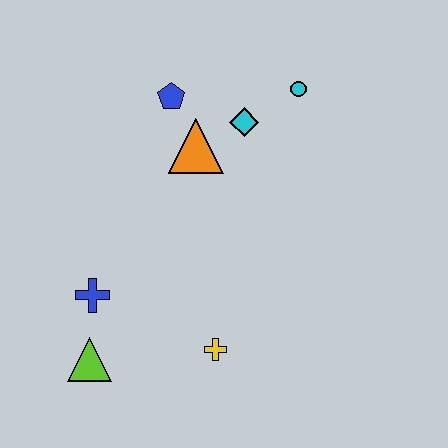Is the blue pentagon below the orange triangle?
No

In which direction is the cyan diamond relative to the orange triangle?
The cyan diamond is to the right of the orange triangle.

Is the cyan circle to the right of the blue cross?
Yes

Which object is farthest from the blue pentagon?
The lime triangle is farthest from the blue pentagon.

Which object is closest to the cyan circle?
The cyan diamond is closest to the cyan circle.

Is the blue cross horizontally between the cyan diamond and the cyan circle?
No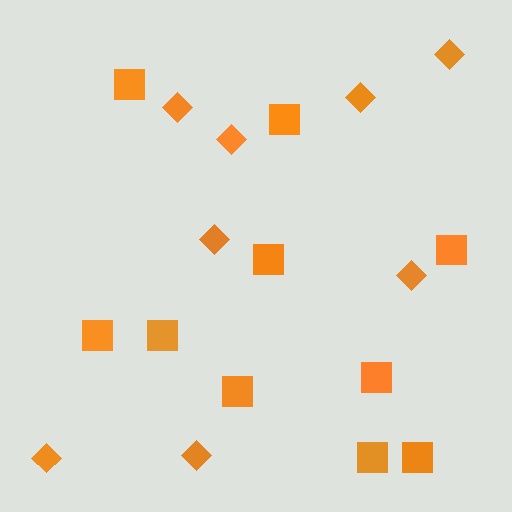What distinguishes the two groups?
There are 2 groups: one group of squares (10) and one group of diamonds (8).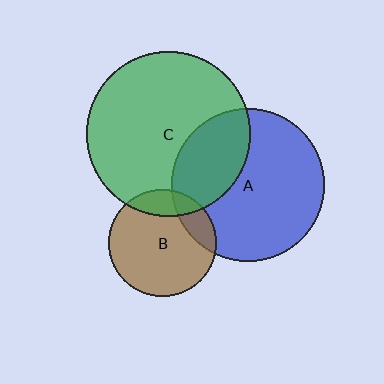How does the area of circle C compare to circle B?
Approximately 2.3 times.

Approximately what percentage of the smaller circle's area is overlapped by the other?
Approximately 30%.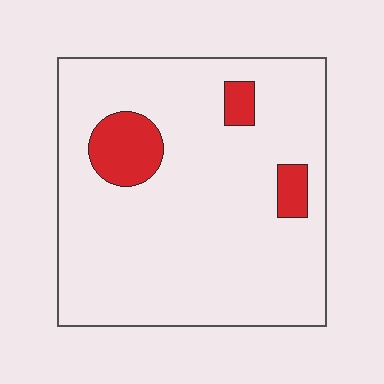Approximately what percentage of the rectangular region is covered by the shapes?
Approximately 10%.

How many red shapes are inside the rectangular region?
3.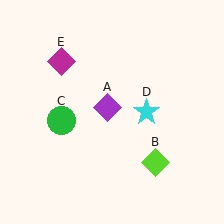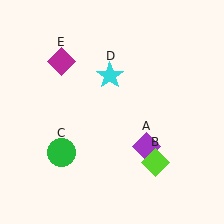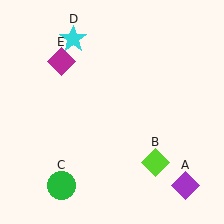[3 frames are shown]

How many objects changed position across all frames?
3 objects changed position: purple diamond (object A), green circle (object C), cyan star (object D).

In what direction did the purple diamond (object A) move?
The purple diamond (object A) moved down and to the right.